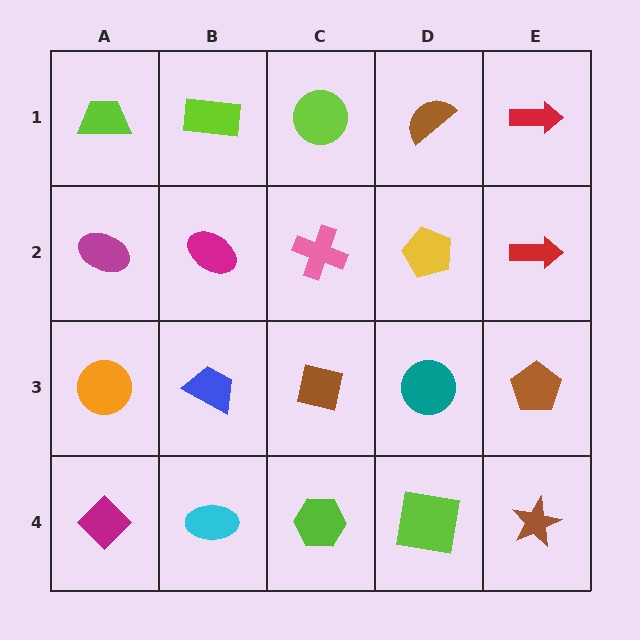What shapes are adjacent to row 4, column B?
A blue trapezoid (row 3, column B), a magenta diamond (row 4, column A), a lime hexagon (row 4, column C).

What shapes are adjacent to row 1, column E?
A red arrow (row 2, column E), a brown semicircle (row 1, column D).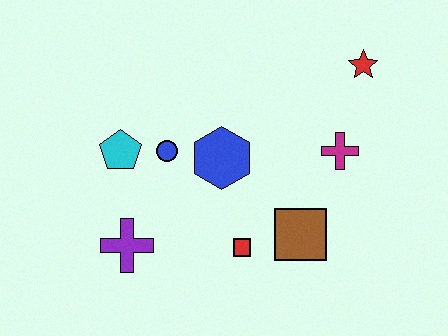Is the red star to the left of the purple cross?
No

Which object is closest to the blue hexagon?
The blue circle is closest to the blue hexagon.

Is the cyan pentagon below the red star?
Yes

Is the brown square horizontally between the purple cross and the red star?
Yes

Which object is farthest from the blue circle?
The red star is farthest from the blue circle.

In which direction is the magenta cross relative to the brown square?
The magenta cross is above the brown square.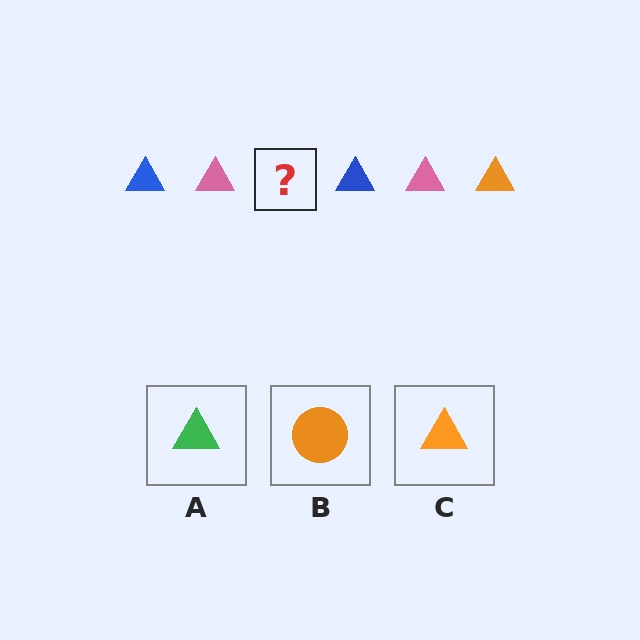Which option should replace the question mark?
Option C.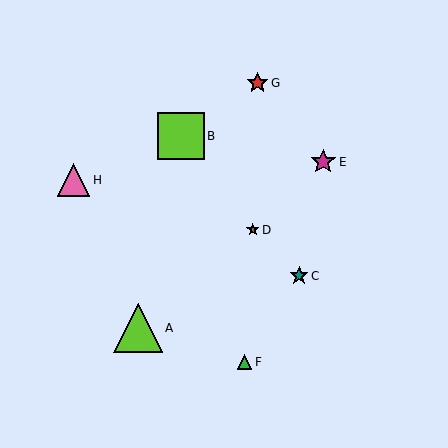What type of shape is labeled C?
Shape C is a teal star.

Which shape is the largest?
The lime triangle (labeled A) is the largest.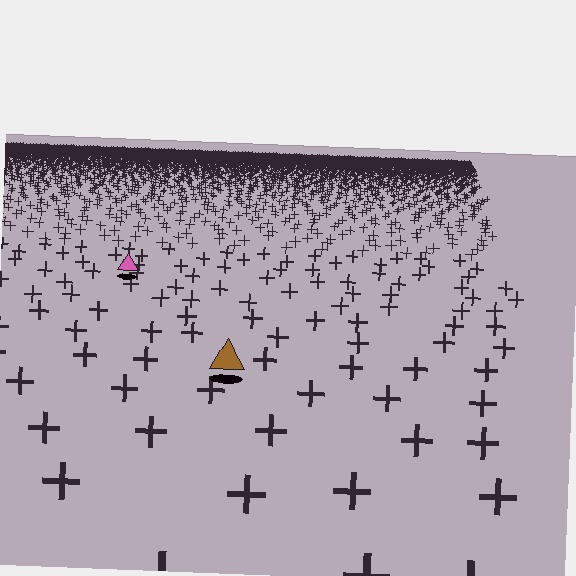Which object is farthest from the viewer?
The pink triangle is farthest from the viewer. It appears smaller and the ground texture around it is denser.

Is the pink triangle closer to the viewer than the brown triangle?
No. The brown triangle is closer — you can tell from the texture gradient: the ground texture is coarser near it.